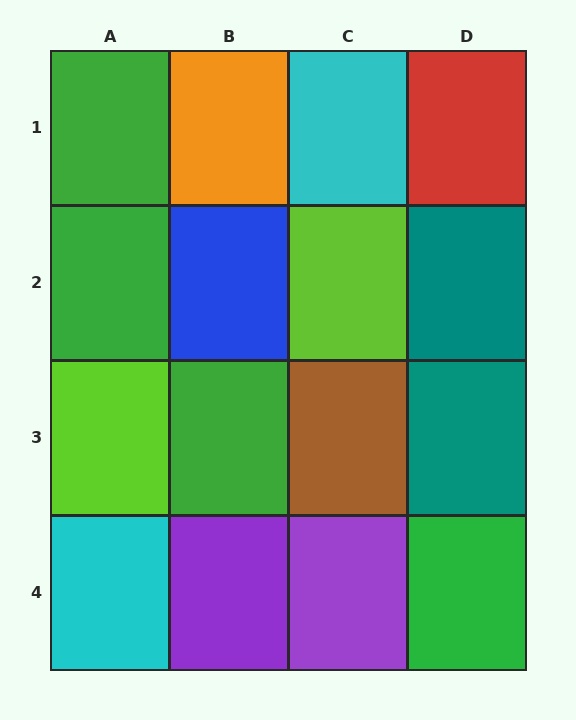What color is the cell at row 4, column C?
Purple.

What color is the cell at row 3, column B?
Green.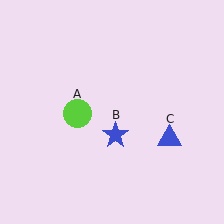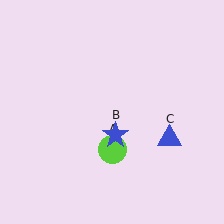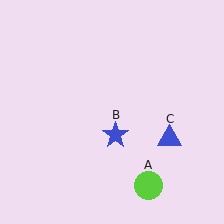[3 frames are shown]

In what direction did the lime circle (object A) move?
The lime circle (object A) moved down and to the right.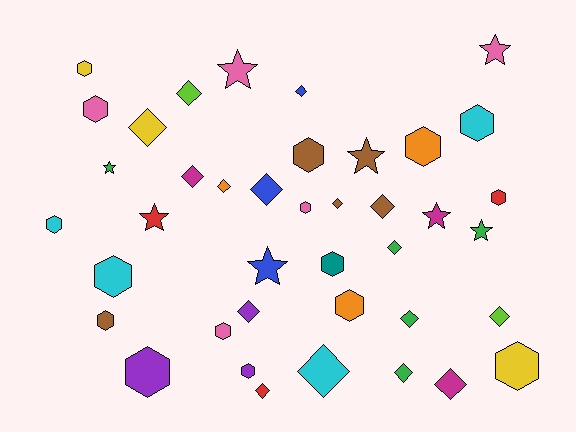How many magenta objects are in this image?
There are 3 magenta objects.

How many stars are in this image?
There are 8 stars.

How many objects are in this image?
There are 40 objects.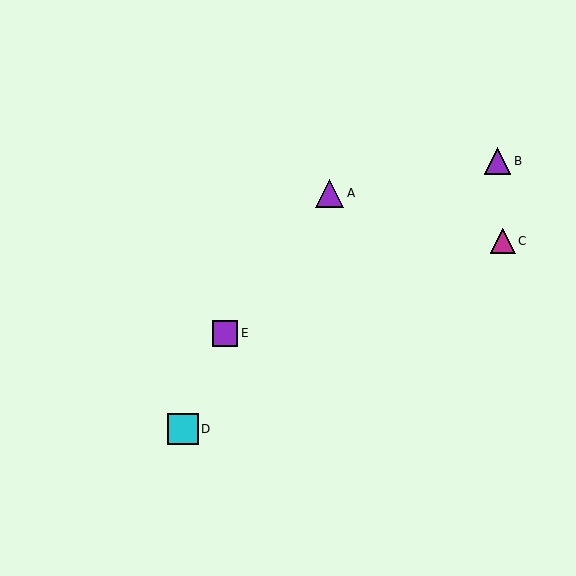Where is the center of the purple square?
The center of the purple square is at (225, 333).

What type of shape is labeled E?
Shape E is a purple square.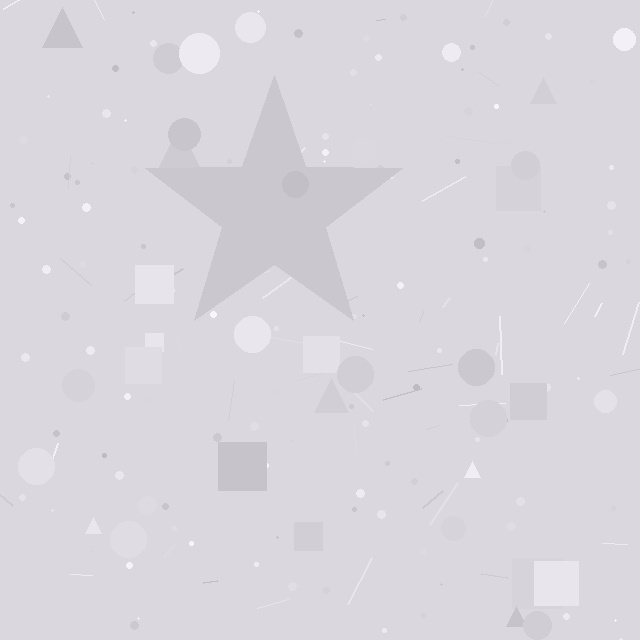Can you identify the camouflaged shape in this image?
The camouflaged shape is a star.